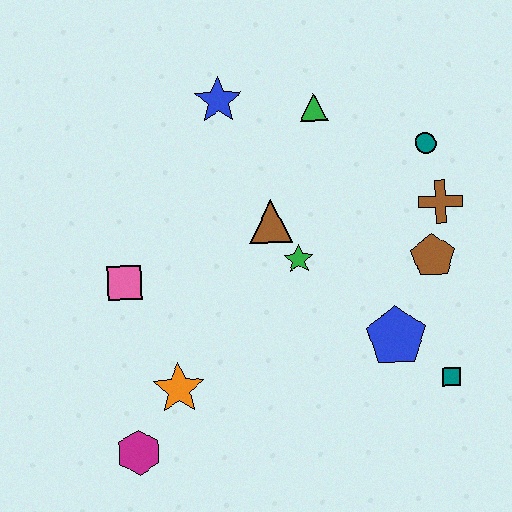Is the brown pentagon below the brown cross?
Yes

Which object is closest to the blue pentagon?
The teal square is closest to the blue pentagon.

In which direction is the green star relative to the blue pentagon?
The green star is to the left of the blue pentagon.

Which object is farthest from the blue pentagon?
The blue star is farthest from the blue pentagon.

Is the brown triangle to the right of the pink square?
Yes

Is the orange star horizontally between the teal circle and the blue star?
No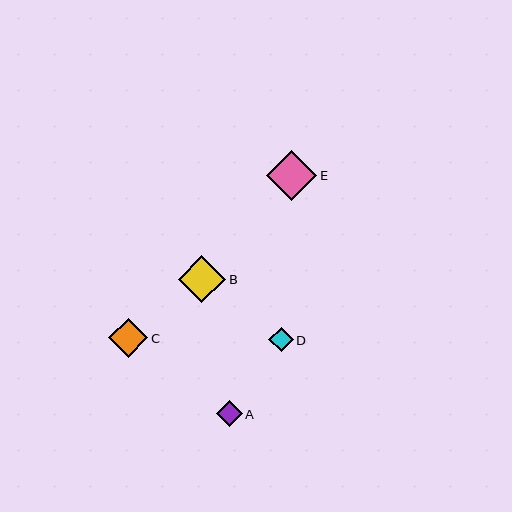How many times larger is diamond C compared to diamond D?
Diamond C is approximately 1.6 times the size of diamond D.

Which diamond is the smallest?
Diamond D is the smallest with a size of approximately 24 pixels.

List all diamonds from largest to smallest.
From largest to smallest: E, B, C, A, D.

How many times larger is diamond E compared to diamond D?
Diamond E is approximately 2.0 times the size of diamond D.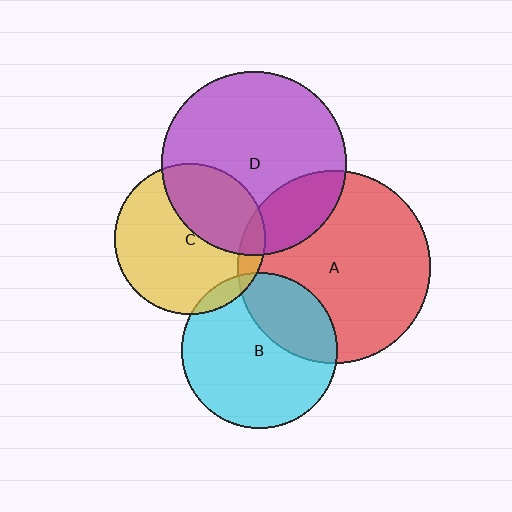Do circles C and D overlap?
Yes.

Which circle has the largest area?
Circle A (red).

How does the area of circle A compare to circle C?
Approximately 1.6 times.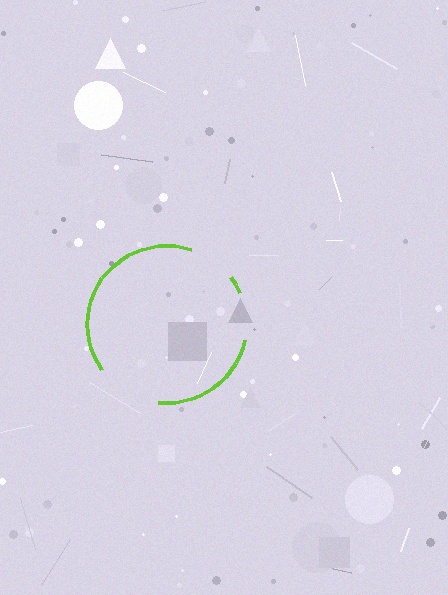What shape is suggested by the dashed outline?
The dashed outline suggests a circle.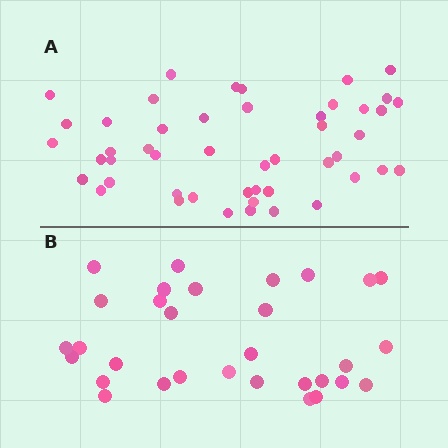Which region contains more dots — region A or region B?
Region A (the top region) has more dots.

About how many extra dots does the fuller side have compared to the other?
Region A has approximately 15 more dots than region B.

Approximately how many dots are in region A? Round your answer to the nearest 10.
About 50 dots. (The exact count is 48, which rounds to 50.)